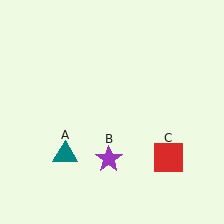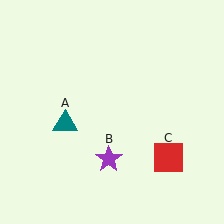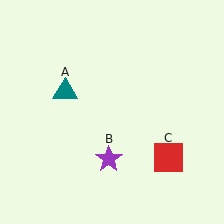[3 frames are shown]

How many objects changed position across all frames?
1 object changed position: teal triangle (object A).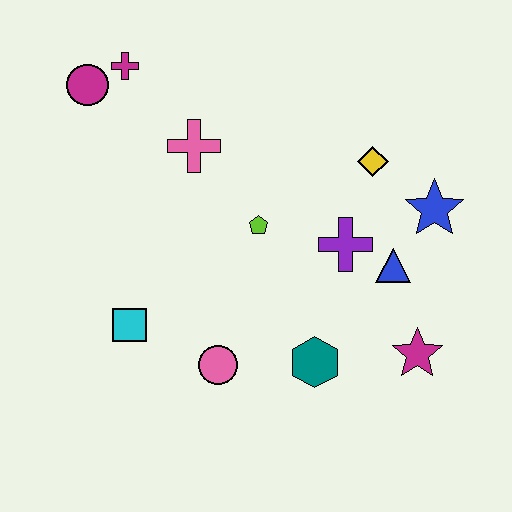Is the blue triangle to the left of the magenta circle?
No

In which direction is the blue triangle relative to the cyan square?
The blue triangle is to the right of the cyan square.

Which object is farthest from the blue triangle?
The magenta circle is farthest from the blue triangle.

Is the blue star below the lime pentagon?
No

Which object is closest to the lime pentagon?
The purple cross is closest to the lime pentagon.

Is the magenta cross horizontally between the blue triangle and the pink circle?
No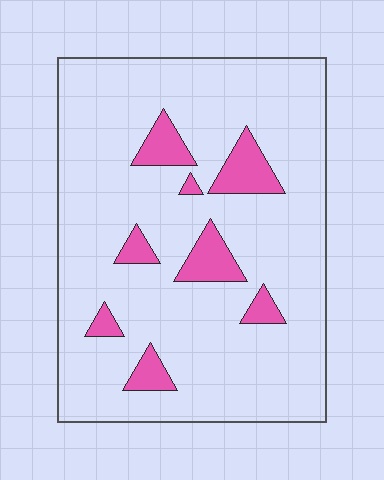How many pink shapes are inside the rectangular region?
8.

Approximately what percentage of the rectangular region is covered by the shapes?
Approximately 10%.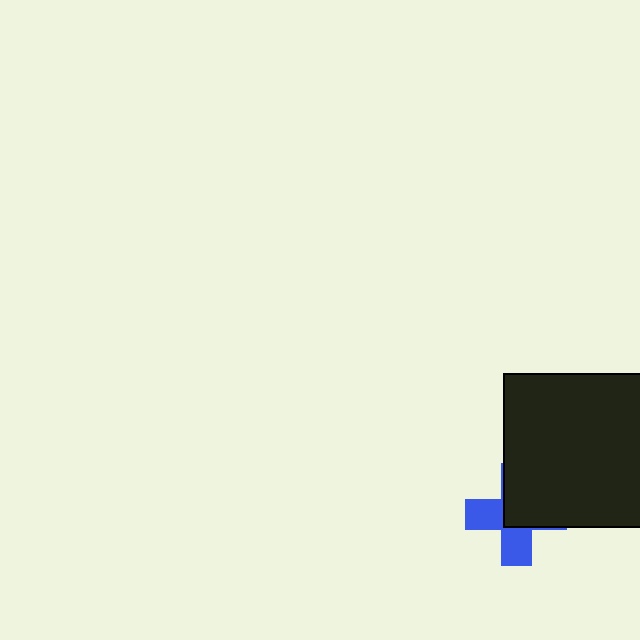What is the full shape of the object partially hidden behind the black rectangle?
The partially hidden object is a blue cross.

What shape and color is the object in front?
The object in front is a black rectangle.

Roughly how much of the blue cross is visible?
About half of it is visible (roughly 46%).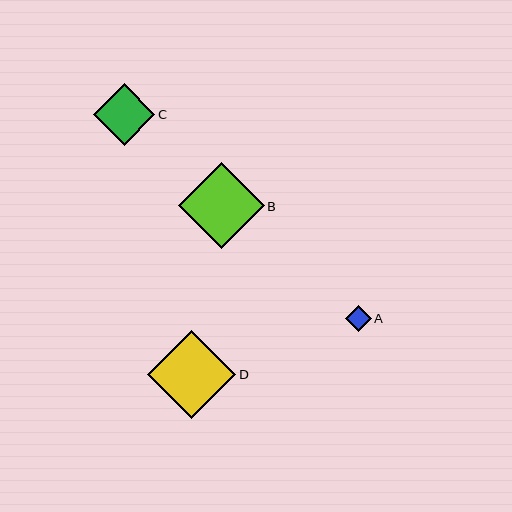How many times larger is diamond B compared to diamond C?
Diamond B is approximately 1.4 times the size of diamond C.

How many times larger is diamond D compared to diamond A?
Diamond D is approximately 3.4 times the size of diamond A.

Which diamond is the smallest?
Diamond A is the smallest with a size of approximately 26 pixels.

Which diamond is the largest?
Diamond D is the largest with a size of approximately 88 pixels.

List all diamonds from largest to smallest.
From largest to smallest: D, B, C, A.